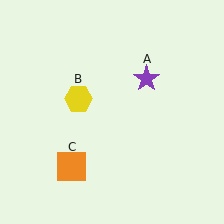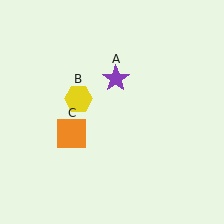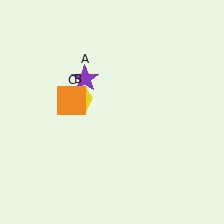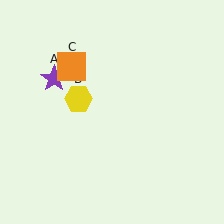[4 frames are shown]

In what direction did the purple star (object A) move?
The purple star (object A) moved left.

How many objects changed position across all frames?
2 objects changed position: purple star (object A), orange square (object C).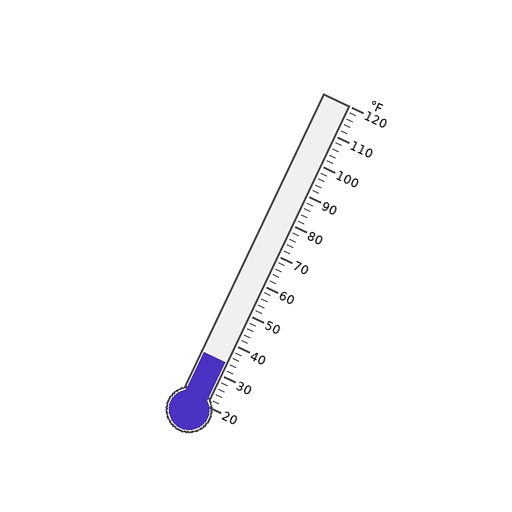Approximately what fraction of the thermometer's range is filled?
The thermometer is filled to approximately 15% of its range.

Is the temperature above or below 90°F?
The temperature is below 90°F.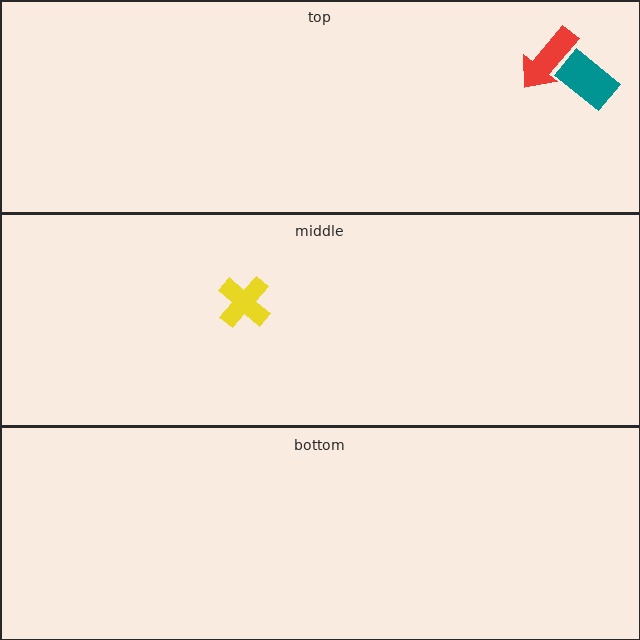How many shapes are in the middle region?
1.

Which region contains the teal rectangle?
The top region.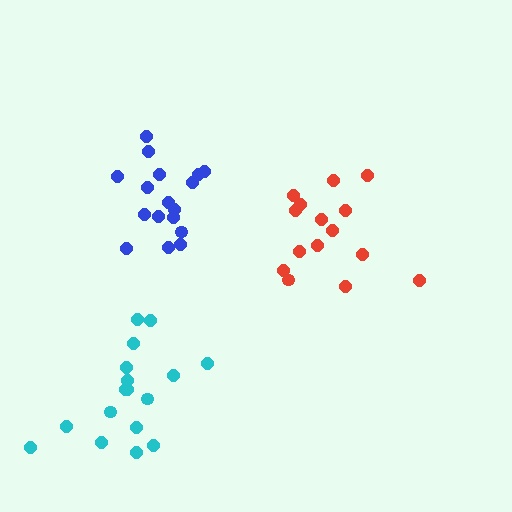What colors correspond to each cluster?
The clusters are colored: red, blue, cyan.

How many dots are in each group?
Group 1: 15 dots, Group 2: 17 dots, Group 3: 17 dots (49 total).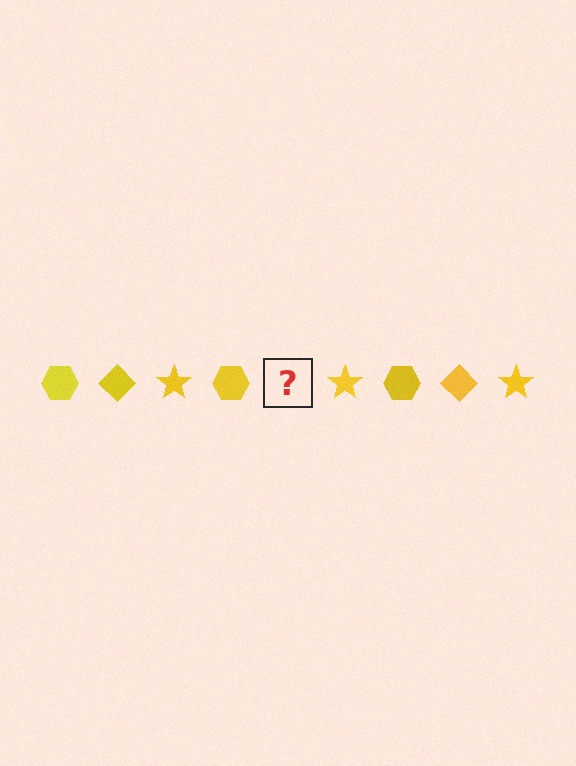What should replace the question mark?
The question mark should be replaced with a yellow diamond.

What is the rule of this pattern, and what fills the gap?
The rule is that the pattern cycles through hexagon, diamond, star shapes in yellow. The gap should be filled with a yellow diamond.